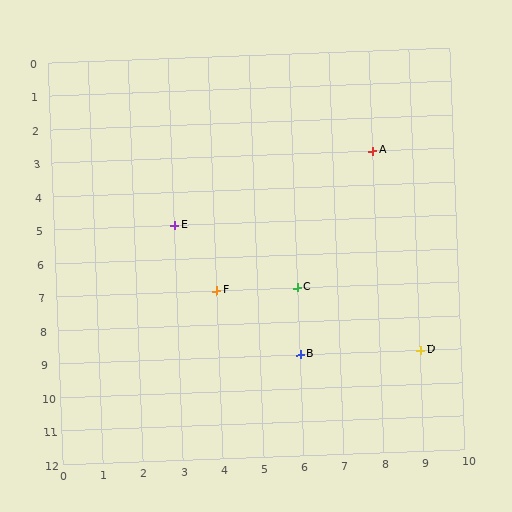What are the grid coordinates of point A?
Point A is at grid coordinates (8, 3).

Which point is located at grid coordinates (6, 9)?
Point B is at (6, 9).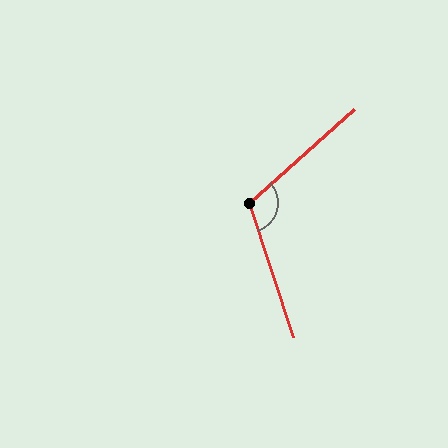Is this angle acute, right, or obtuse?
It is obtuse.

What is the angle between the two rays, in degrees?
Approximately 113 degrees.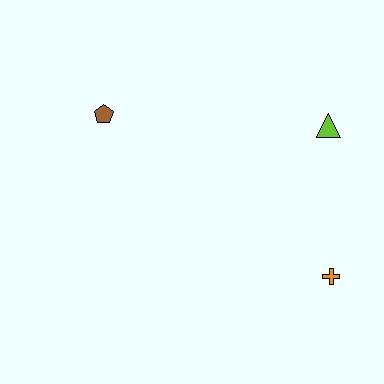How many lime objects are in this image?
There is 1 lime object.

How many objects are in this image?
There are 3 objects.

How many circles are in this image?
There are no circles.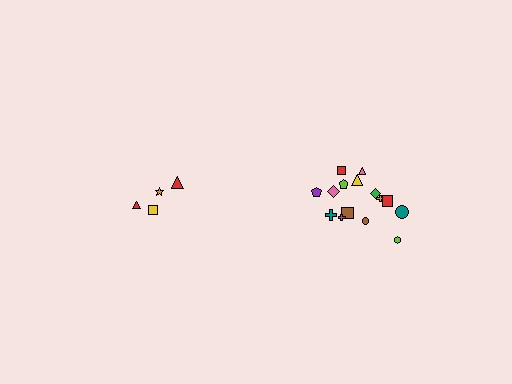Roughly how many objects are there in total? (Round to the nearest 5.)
Roughly 20 objects in total.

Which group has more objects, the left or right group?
The right group.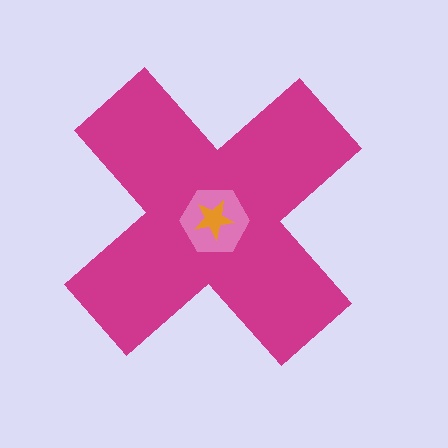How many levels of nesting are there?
3.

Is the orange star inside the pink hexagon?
Yes.